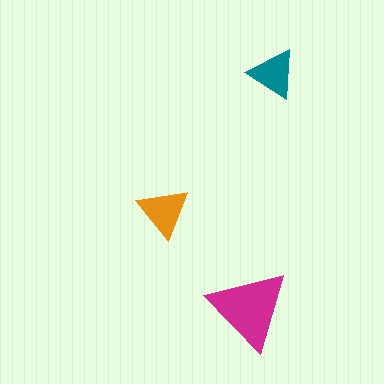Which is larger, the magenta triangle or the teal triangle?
The magenta one.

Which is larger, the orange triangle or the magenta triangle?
The magenta one.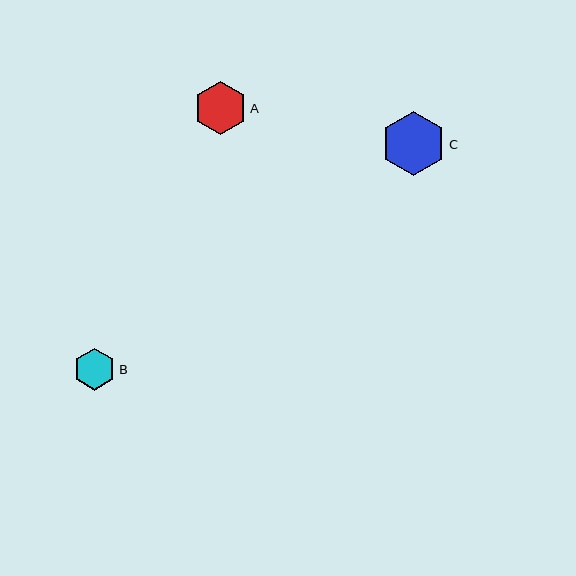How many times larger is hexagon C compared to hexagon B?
Hexagon C is approximately 1.5 times the size of hexagon B.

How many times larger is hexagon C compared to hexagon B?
Hexagon C is approximately 1.5 times the size of hexagon B.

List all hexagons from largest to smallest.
From largest to smallest: C, A, B.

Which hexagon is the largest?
Hexagon C is the largest with a size of approximately 64 pixels.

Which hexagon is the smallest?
Hexagon B is the smallest with a size of approximately 42 pixels.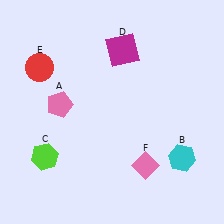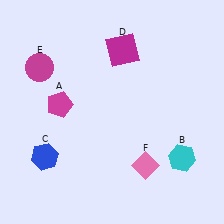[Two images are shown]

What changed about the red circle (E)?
In Image 1, E is red. In Image 2, it changed to magenta.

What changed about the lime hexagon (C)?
In Image 1, C is lime. In Image 2, it changed to blue.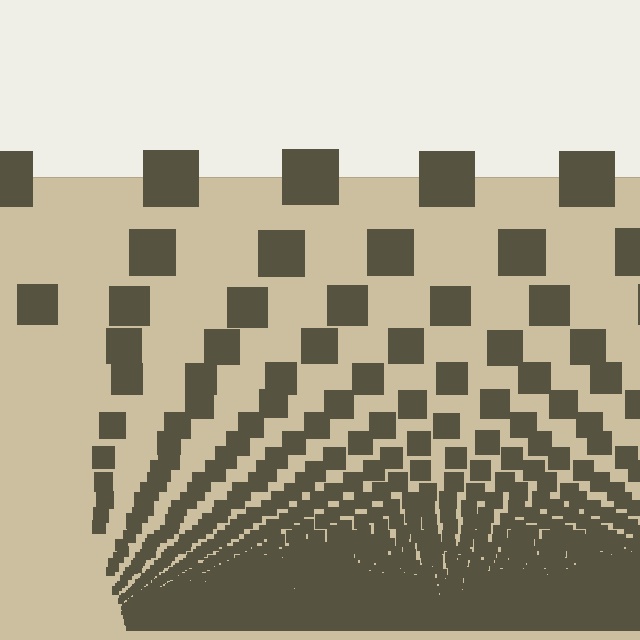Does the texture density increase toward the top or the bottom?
Density increases toward the bottom.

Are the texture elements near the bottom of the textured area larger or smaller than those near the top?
Smaller. The gradient is inverted — elements near the bottom are smaller and denser.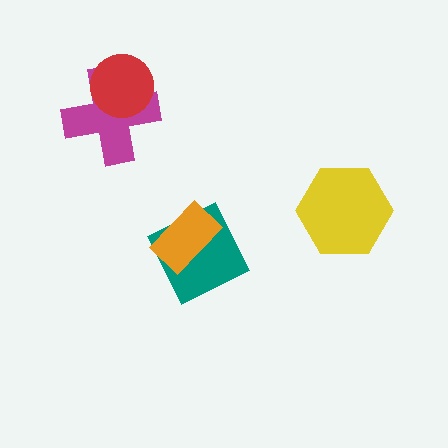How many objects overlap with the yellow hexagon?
0 objects overlap with the yellow hexagon.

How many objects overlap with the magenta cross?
1 object overlaps with the magenta cross.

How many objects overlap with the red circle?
1 object overlaps with the red circle.